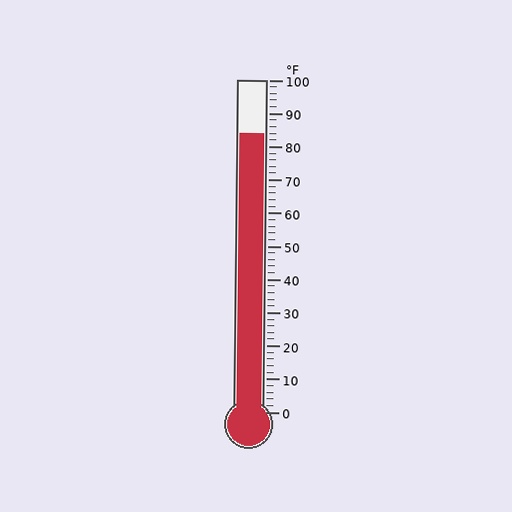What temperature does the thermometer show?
The thermometer shows approximately 84°F.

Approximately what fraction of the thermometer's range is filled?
The thermometer is filled to approximately 85% of its range.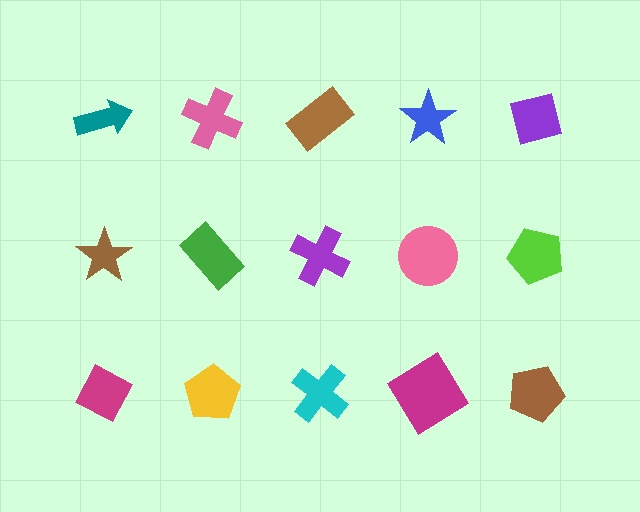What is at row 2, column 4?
A pink circle.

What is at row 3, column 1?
A magenta diamond.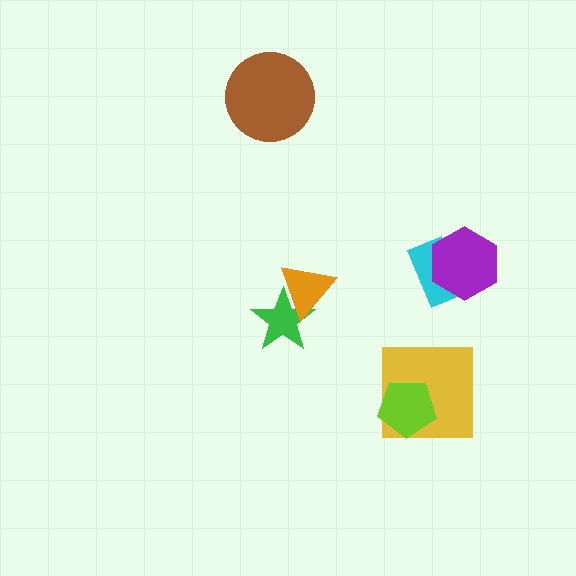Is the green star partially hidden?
Yes, it is partially covered by another shape.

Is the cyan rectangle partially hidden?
Yes, it is partially covered by another shape.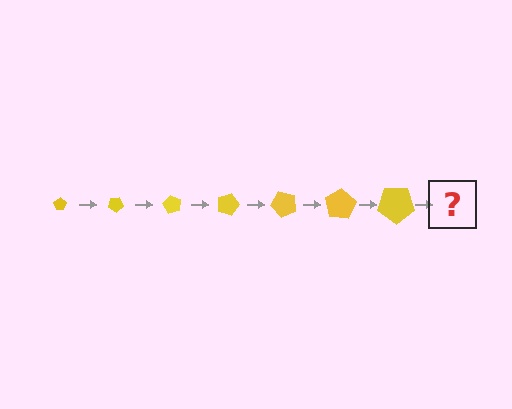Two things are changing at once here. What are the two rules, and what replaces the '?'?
The two rules are that the pentagon grows larger each step and it rotates 30 degrees each step. The '?' should be a pentagon, larger than the previous one and rotated 210 degrees from the start.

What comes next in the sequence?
The next element should be a pentagon, larger than the previous one and rotated 210 degrees from the start.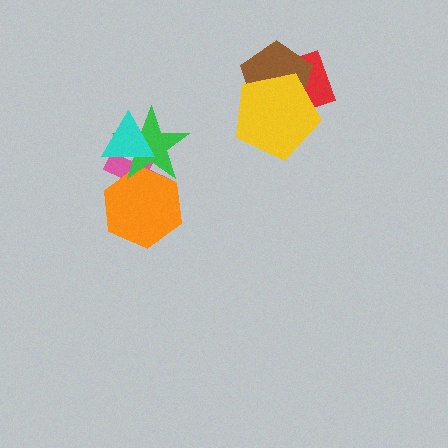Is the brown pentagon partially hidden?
Yes, it is partially covered by another shape.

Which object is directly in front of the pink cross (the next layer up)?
The orange hexagon is directly in front of the pink cross.